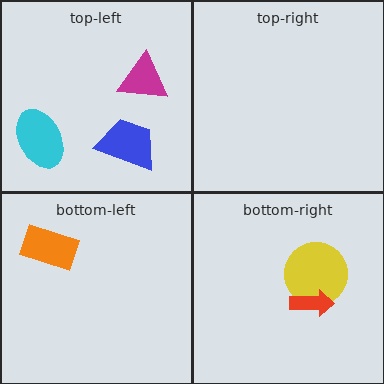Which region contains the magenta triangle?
The top-left region.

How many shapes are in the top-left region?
3.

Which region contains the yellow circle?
The bottom-right region.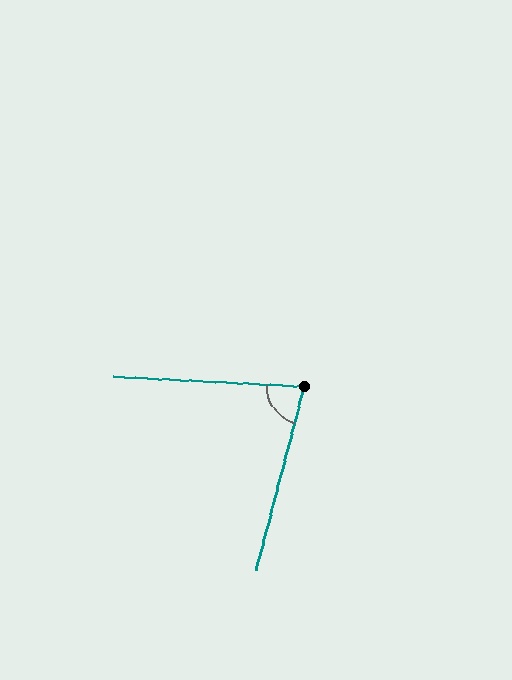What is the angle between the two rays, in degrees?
Approximately 78 degrees.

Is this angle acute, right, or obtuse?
It is acute.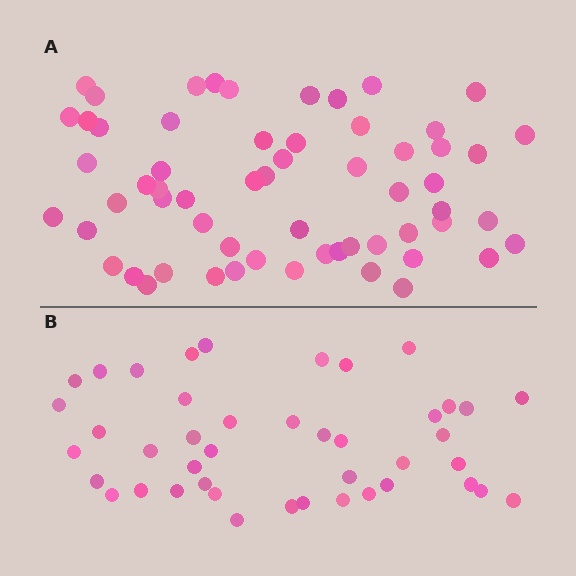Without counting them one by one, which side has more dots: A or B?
Region A (the top region) has more dots.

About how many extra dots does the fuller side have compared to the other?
Region A has approximately 15 more dots than region B.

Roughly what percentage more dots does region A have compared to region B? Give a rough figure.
About 40% more.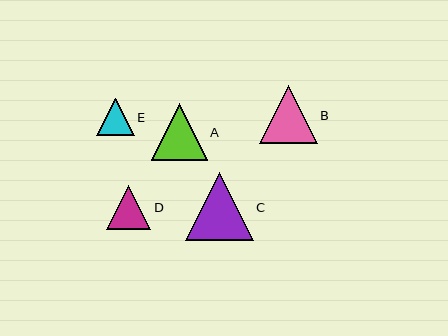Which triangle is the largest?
Triangle C is the largest with a size of approximately 67 pixels.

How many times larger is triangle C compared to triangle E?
Triangle C is approximately 1.8 times the size of triangle E.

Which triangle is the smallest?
Triangle E is the smallest with a size of approximately 38 pixels.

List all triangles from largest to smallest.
From largest to smallest: C, B, A, D, E.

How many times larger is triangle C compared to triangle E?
Triangle C is approximately 1.8 times the size of triangle E.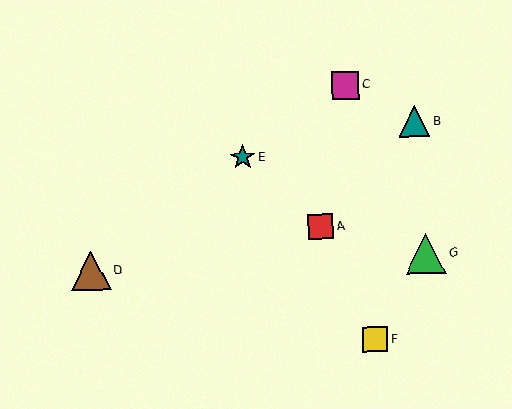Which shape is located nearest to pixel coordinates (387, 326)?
The yellow square (labeled F) at (375, 339) is nearest to that location.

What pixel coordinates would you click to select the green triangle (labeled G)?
Click at (426, 253) to select the green triangle G.